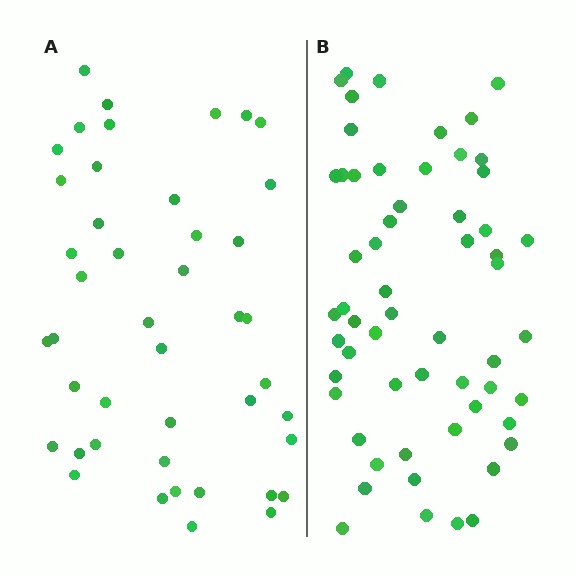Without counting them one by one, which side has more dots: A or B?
Region B (the right region) has more dots.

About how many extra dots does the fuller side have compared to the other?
Region B has approximately 15 more dots than region A.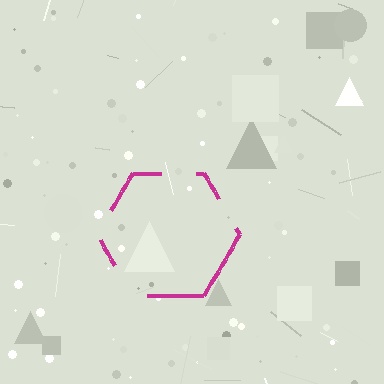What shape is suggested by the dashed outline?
The dashed outline suggests a hexagon.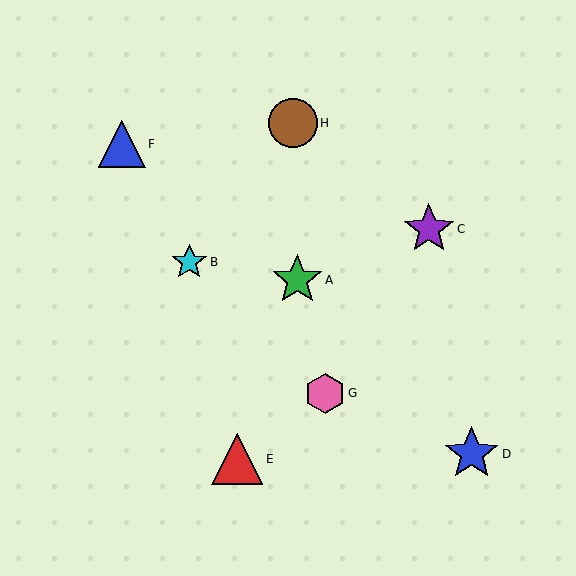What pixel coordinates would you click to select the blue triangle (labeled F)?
Click at (122, 144) to select the blue triangle F.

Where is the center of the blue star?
The center of the blue star is at (472, 454).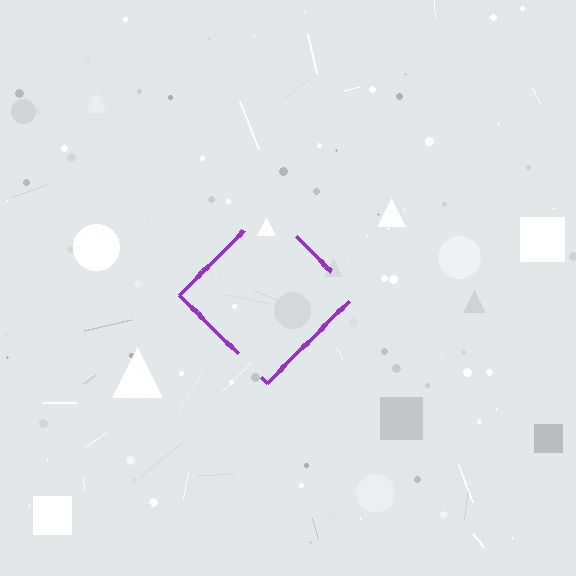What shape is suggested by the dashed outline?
The dashed outline suggests a diamond.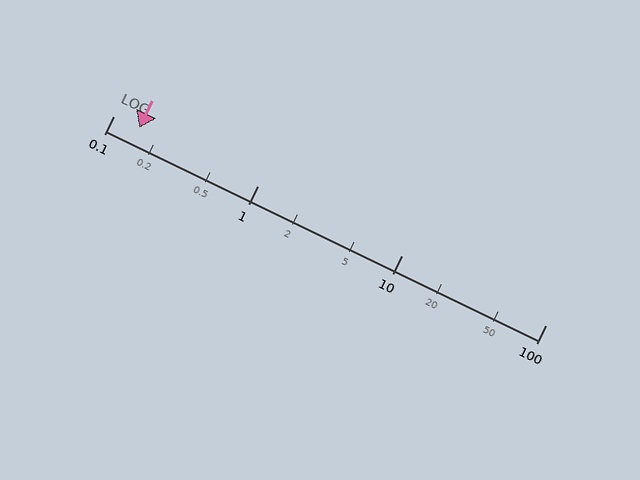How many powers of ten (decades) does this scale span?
The scale spans 3 decades, from 0.1 to 100.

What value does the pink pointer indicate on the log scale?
The pointer indicates approximately 0.15.